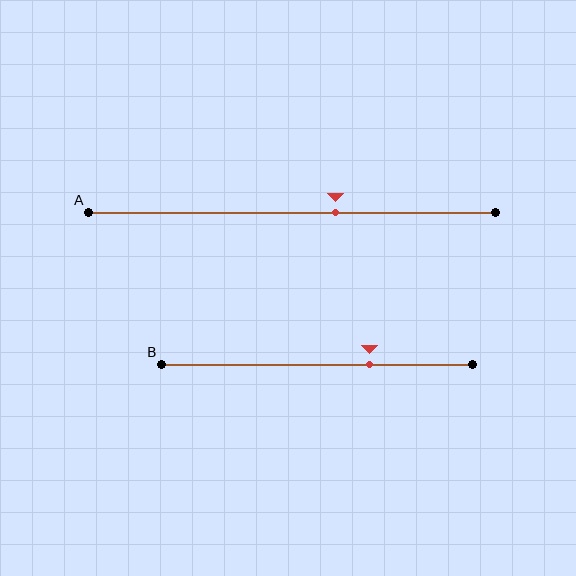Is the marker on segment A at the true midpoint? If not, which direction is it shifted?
No, the marker on segment A is shifted to the right by about 11% of the segment length.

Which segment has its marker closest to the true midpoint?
Segment A has its marker closest to the true midpoint.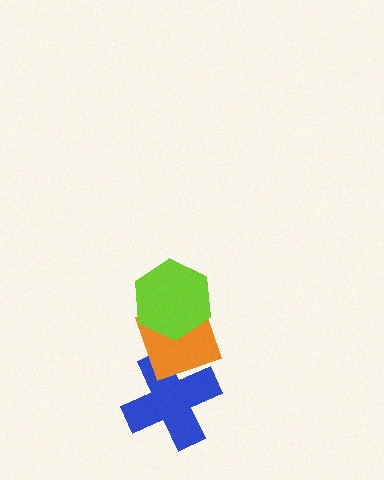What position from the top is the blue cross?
The blue cross is 3rd from the top.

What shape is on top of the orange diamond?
The lime hexagon is on top of the orange diamond.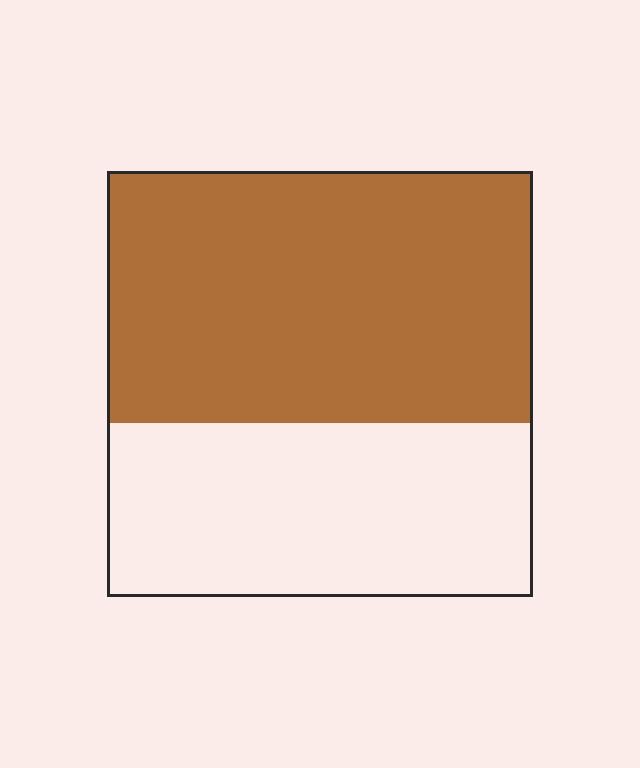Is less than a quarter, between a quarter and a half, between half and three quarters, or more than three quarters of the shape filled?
Between half and three quarters.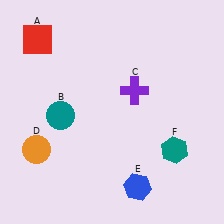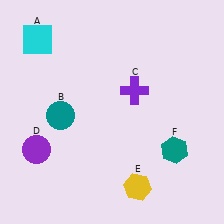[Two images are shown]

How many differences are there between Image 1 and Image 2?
There are 3 differences between the two images.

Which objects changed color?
A changed from red to cyan. D changed from orange to purple. E changed from blue to yellow.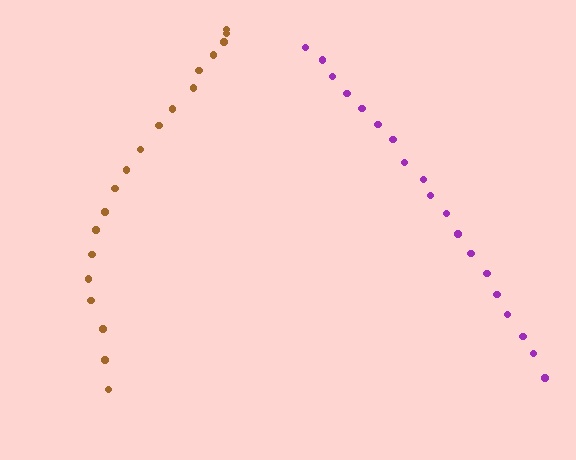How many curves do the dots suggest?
There are 2 distinct paths.